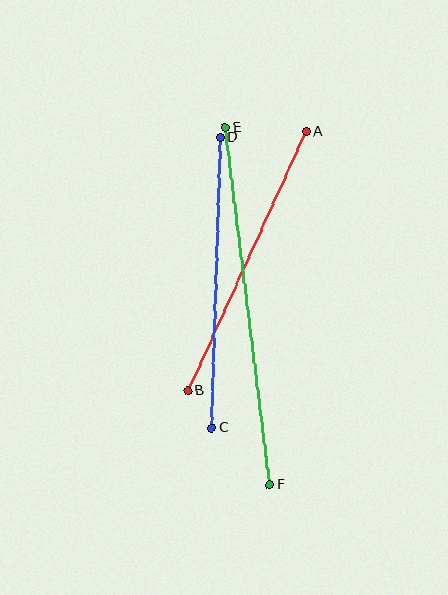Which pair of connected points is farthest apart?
Points E and F are farthest apart.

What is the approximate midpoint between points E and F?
The midpoint is at approximately (248, 306) pixels.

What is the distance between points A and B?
The distance is approximately 285 pixels.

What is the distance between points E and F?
The distance is approximately 360 pixels.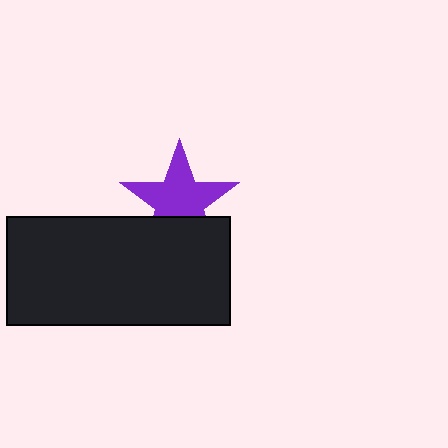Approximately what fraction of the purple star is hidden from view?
Roughly 30% of the purple star is hidden behind the black rectangle.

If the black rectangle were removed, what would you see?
You would see the complete purple star.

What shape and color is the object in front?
The object in front is a black rectangle.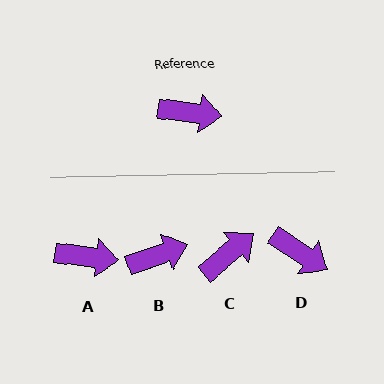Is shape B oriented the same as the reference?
No, it is off by about 27 degrees.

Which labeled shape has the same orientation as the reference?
A.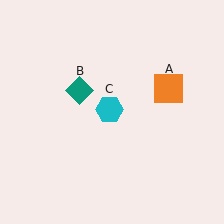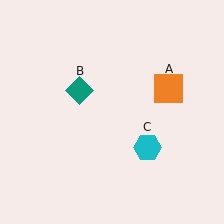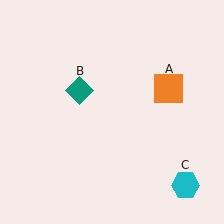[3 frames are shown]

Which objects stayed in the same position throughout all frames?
Orange square (object A) and teal diamond (object B) remained stationary.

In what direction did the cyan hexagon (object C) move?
The cyan hexagon (object C) moved down and to the right.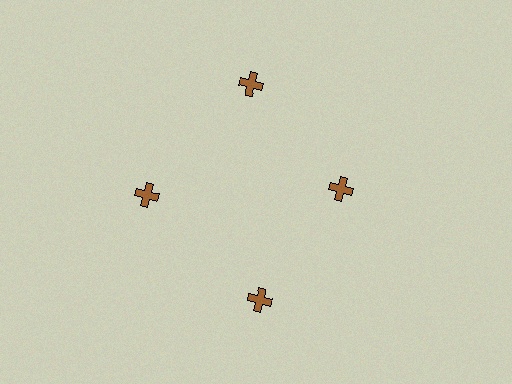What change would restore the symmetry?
The symmetry would be restored by moving it outward, back onto the ring so that all 4 crosses sit at equal angles and equal distance from the center.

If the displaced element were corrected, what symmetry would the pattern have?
It would have 4-fold rotational symmetry — the pattern would map onto itself every 90 degrees.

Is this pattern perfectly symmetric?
No. The 4 brown crosses are arranged in a ring, but one element near the 3 o'clock position is pulled inward toward the center, breaking the 4-fold rotational symmetry.